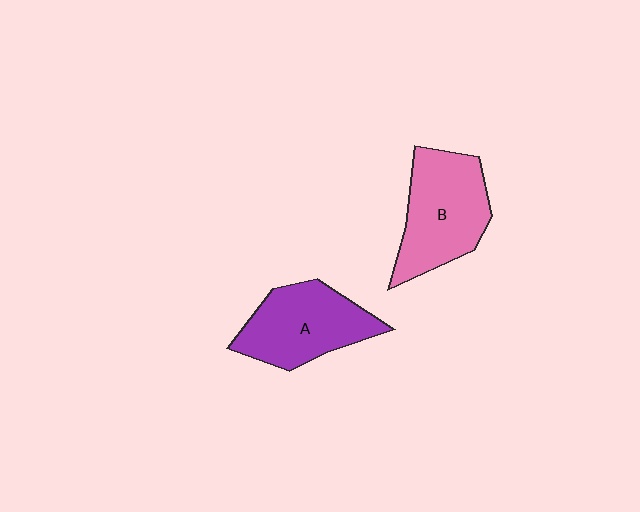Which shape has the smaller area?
Shape A (purple).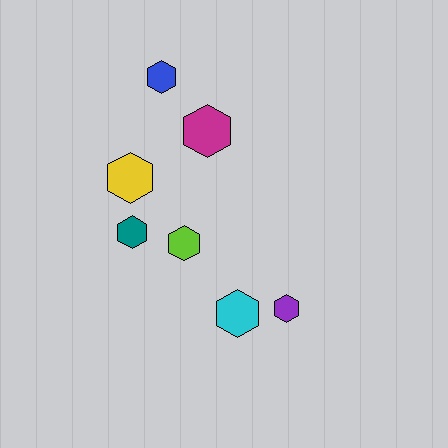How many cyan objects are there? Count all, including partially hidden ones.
There is 1 cyan object.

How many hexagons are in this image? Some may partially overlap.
There are 7 hexagons.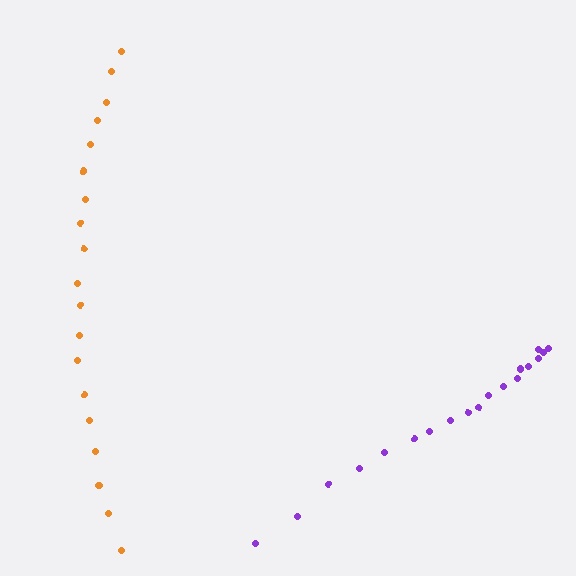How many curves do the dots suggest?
There are 2 distinct paths.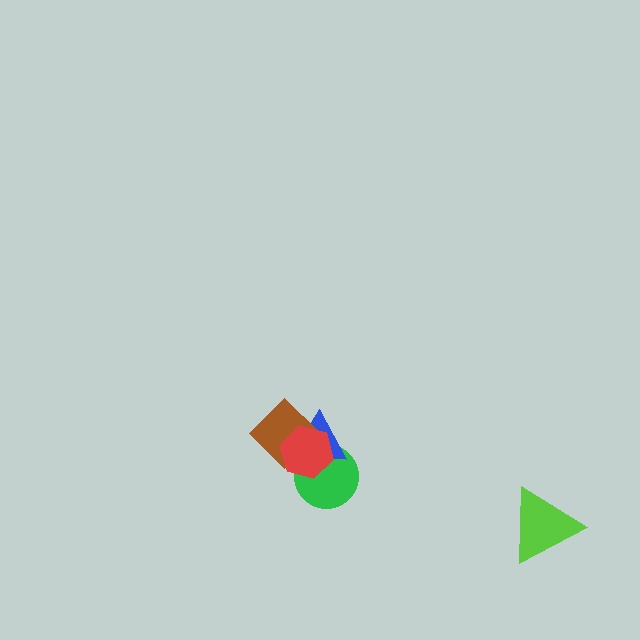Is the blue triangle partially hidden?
Yes, it is partially covered by another shape.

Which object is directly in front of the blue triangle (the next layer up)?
The brown diamond is directly in front of the blue triangle.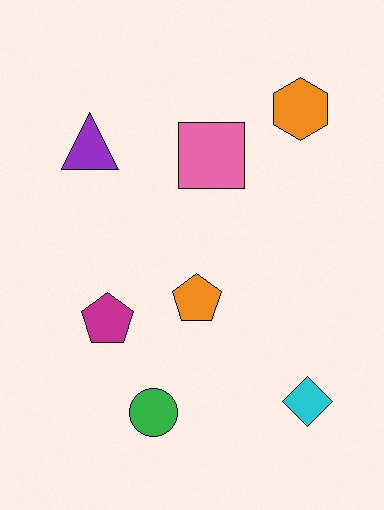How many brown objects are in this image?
There are no brown objects.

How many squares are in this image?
There is 1 square.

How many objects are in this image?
There are 7 objects.